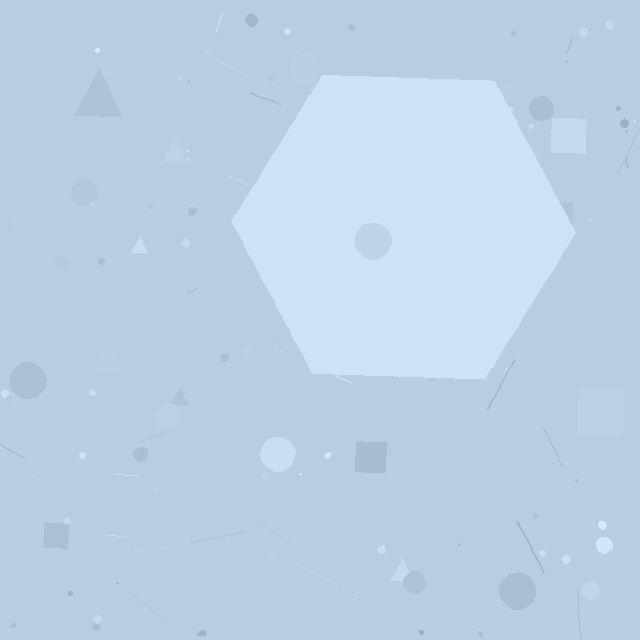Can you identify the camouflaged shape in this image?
The camouflaged shape is a hexagon.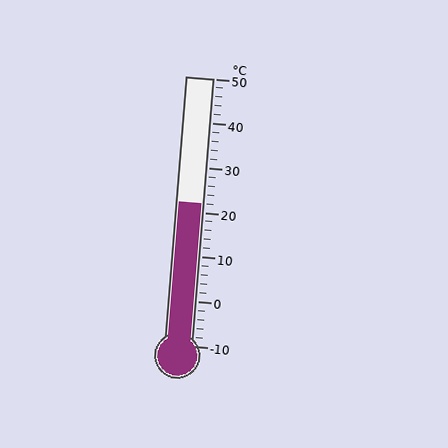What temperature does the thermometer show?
The thermometer shows approximately 22°C.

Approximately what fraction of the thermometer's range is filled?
The thermometer is filled to approximately 55% of its range.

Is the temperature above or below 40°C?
The temperature is below 40°C.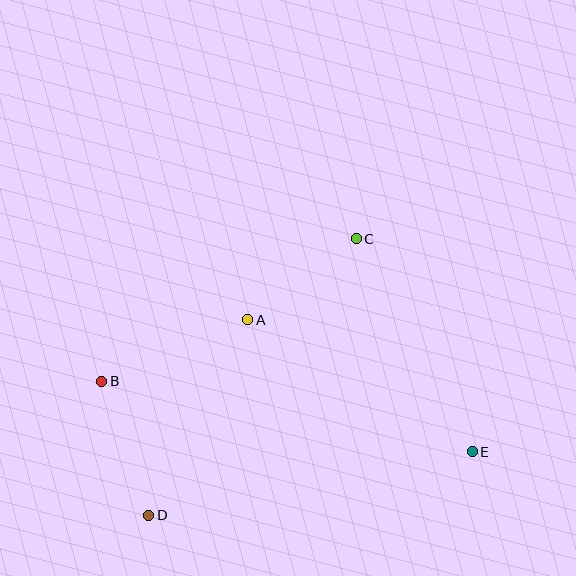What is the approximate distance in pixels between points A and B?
The distance between A and B is approximately 158 pixels.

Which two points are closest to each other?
Points A and C are closest to each other.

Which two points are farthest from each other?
Points B and E are farthest from each other.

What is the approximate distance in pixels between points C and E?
The distance between C and E is approximately 242 pixels.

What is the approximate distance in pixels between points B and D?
The distance between B and D is approximately 142 pixels.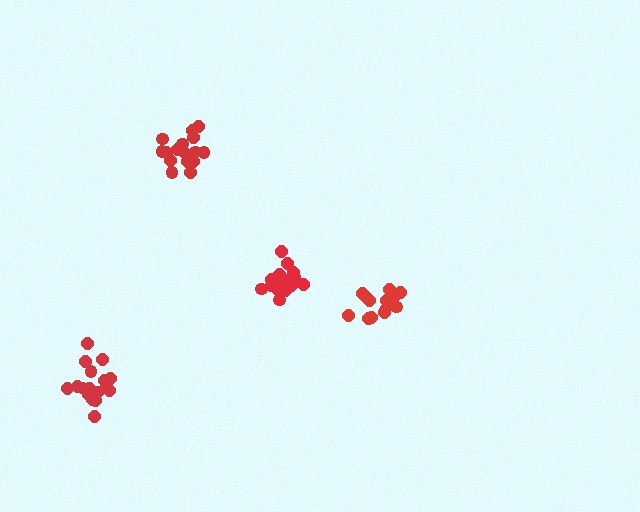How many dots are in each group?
Group 1: 16 dots, Group 2: 17 dots, Group 3: 15 dots, Group 4: 20 dots (68 total).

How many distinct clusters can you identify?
There are 4 distinct clusters.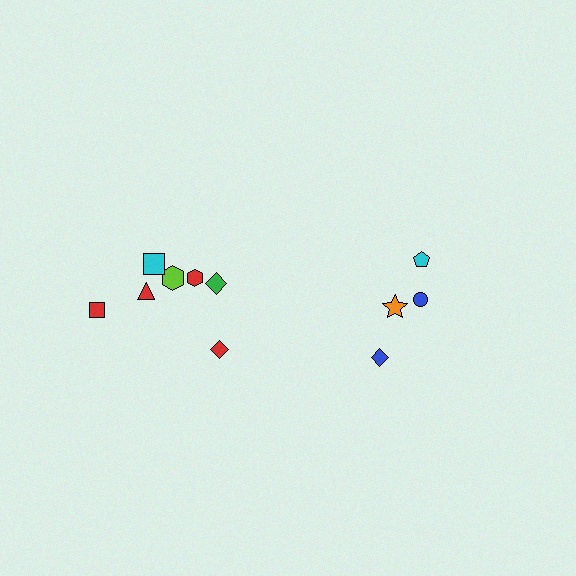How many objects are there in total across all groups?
There are 11 objects.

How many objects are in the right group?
There are 4 objects.